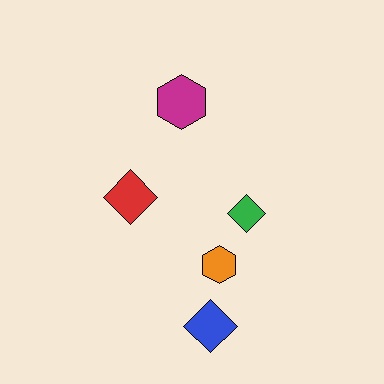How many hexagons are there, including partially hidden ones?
There are 2 hexagons.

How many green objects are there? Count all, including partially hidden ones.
There is 1 green object.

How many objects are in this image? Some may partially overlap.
There are 5 objects.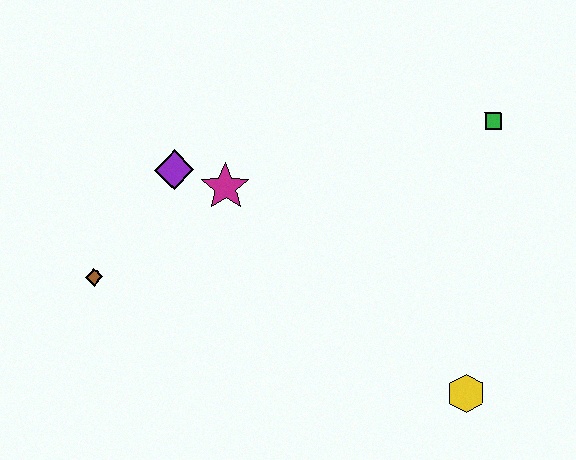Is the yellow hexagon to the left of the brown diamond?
No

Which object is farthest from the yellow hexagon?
The brown diamond is farthest from the yellow hexagon.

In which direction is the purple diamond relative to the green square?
The purple diamond is to the left of the green square.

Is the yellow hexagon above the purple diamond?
No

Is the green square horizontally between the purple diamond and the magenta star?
No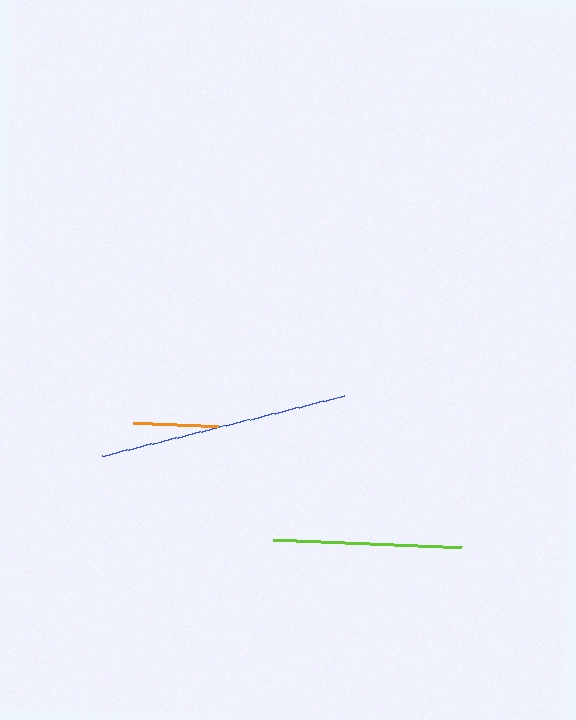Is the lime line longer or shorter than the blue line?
The blue line is longer than the lime line.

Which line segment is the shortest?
The orange line is the shortest at approximately 85 pixels.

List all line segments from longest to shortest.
From longest to shortest: blue, lime, orange.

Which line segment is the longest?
The blue line is the longest at approximately 249 pixels.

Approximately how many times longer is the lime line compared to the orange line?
The lime line is approximately 2.2 times the length of the orange line.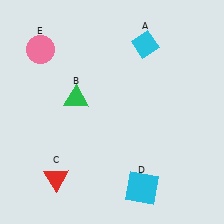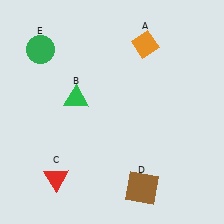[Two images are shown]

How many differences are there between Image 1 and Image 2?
There are 3 differences between the two images.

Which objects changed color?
A changed from cyan to orange. D changed from cyan to brown. E changed from pink to green.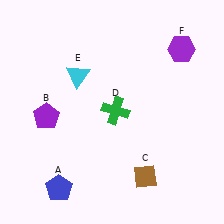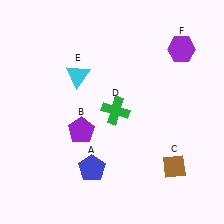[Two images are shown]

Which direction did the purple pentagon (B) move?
The purple pentagon (B) moved right.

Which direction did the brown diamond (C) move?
The brown diamond (C) moved right.